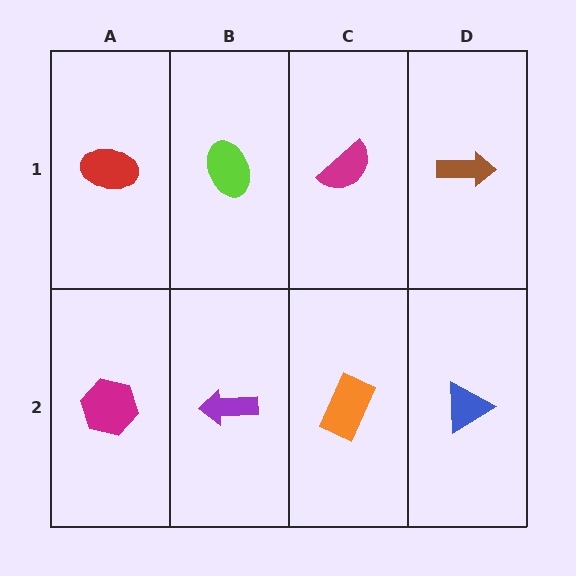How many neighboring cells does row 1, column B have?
3.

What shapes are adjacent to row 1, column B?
A purple arrow (row 2, column B), a red ellipse (row 1, column A), a magenta semicircle (row 1, column C).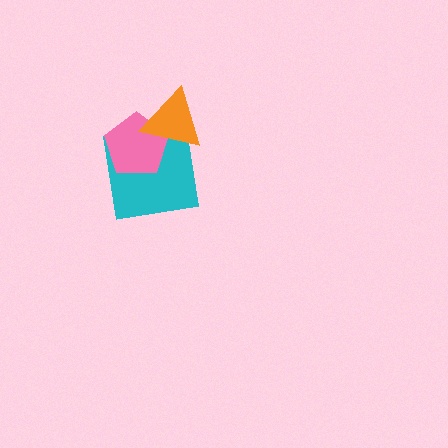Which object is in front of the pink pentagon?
The orange triangle is in front of the pink pentagon.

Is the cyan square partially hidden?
Yes, it is partially covered by another shape.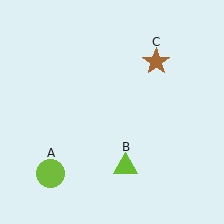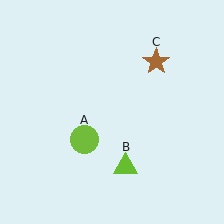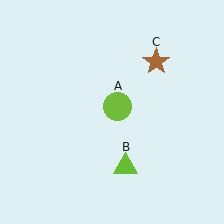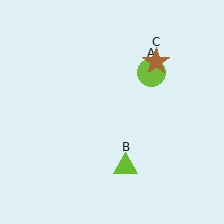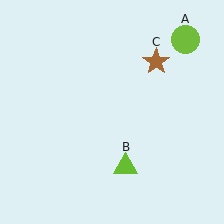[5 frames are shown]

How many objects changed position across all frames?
1 object changed position: lime circle (object A).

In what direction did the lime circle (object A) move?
The lime circle (object A) moved up and to the right.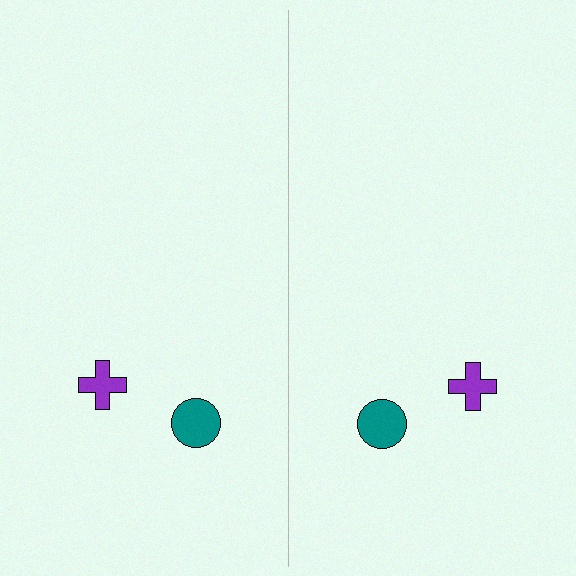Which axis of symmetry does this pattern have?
The pattern has a vertical axis of symmetry running through the center of the image.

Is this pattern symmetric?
Yes, this pattern has bilateral (reflection) symmetry.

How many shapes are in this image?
There are 4 shapes in this image.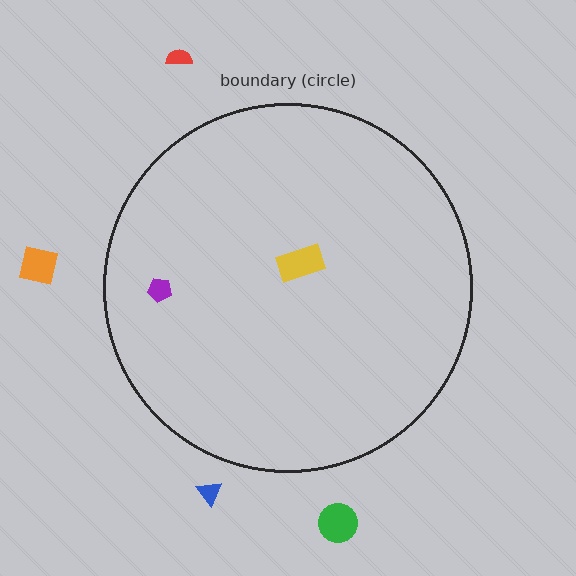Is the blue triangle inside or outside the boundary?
Outside.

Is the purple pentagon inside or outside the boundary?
Inside.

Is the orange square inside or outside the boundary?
Outside.